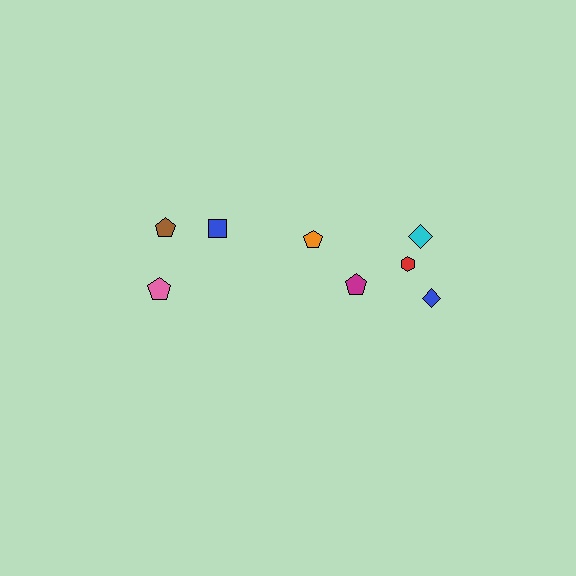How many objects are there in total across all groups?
There are 8 objects.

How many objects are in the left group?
There are 3 objects.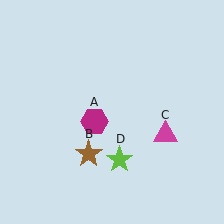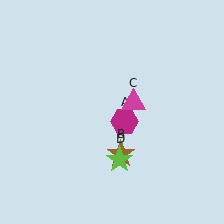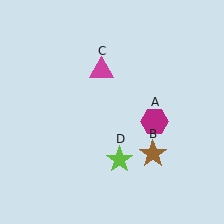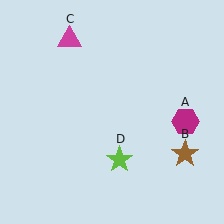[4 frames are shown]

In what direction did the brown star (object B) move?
The brown star (object B) moved right.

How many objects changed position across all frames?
3 objects changed position: magenta hexagon (object A), brown star (object B), magenta triangle (object C).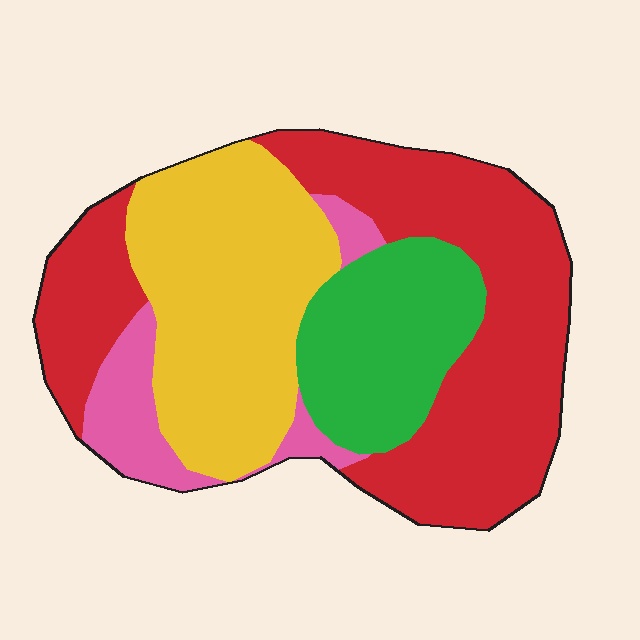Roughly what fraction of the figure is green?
Green takes up about one sixth (1/6) of the figure.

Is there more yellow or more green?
Yellow.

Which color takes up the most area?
Red, at roughly 45%.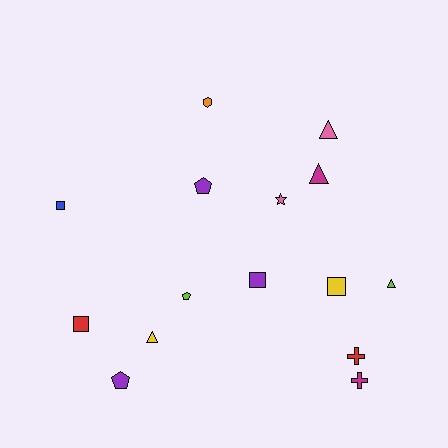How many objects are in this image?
There are 15 objects.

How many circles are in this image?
There are no circles.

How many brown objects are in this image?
There are no brown objects.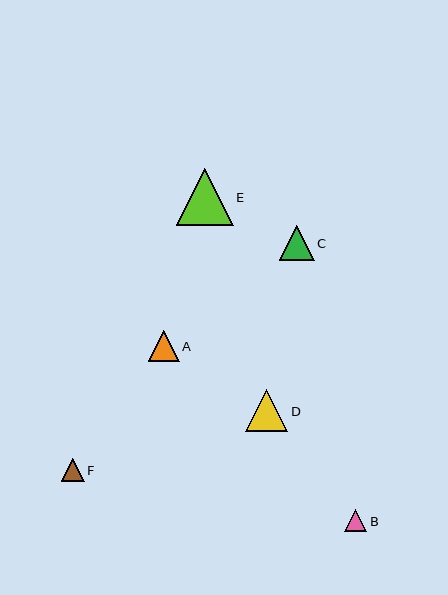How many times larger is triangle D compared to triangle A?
Triangle D is approximately 1.4 times the size of triangle A.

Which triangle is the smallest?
Triangle B is the smallest with a size of approximately 22 pixels.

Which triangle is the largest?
Triangle E is the largest with a size of approximately 57 pixels.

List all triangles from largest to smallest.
From largest to smallest: E, D, C, A, F, B.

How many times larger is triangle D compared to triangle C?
Triangle D is approximately 1.2 times the size of triangle C.